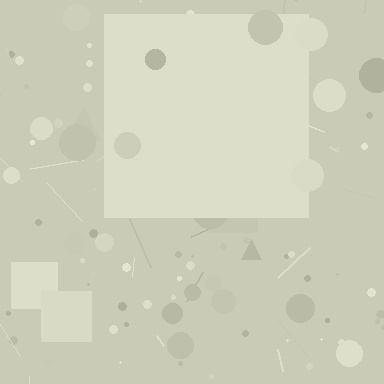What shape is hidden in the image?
A square is hidden in the image.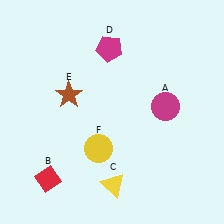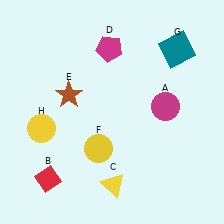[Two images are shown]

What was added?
A teal square (G), a yellow circle (H) were added in Image 2.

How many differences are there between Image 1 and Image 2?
There are 2 differences between the two images.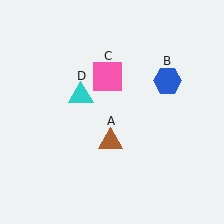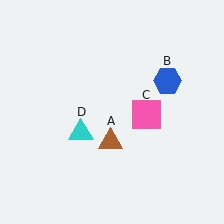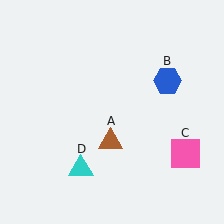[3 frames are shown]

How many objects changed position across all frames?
2 objects changed position: pink square (object C), cyan triangle (object D).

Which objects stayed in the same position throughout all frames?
Brown triangle (object A) and blue hexagon (object B) remained stationary.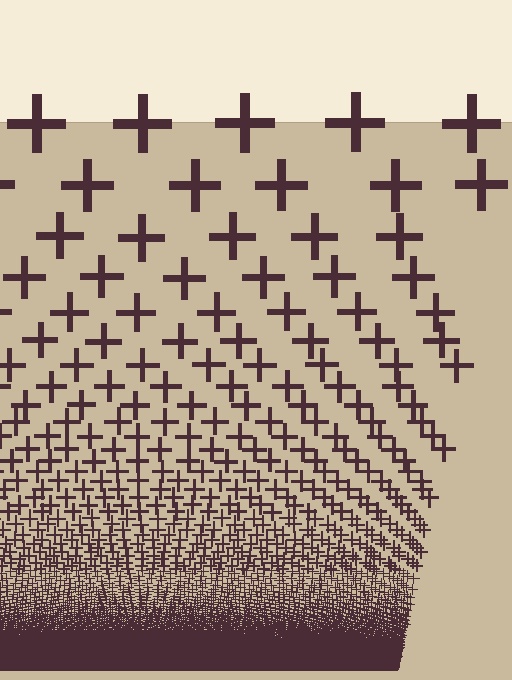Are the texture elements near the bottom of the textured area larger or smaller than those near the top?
Smaller. The gradient is inverted — elements near the bottom are smaller and denser.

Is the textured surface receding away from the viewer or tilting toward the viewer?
The surface appears to tilt toward the viewer. Texture elements get larger and sparser toward the top.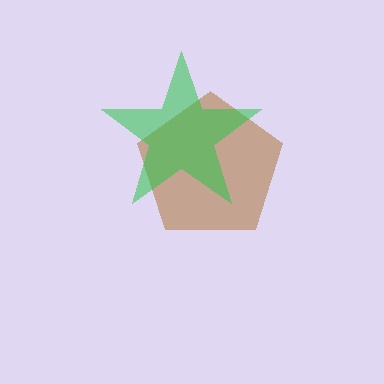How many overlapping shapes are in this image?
There are 2 overlapping shapes in the image.